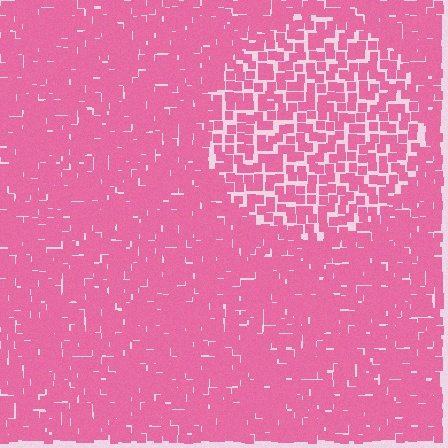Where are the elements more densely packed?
The elements are more densely packed outside the circle boundary.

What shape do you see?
I see a circle.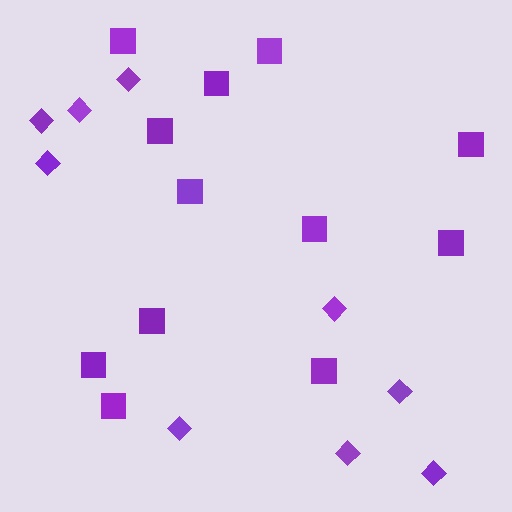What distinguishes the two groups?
There are 2 groups: one group of squares (12) and one group of diamonds (9).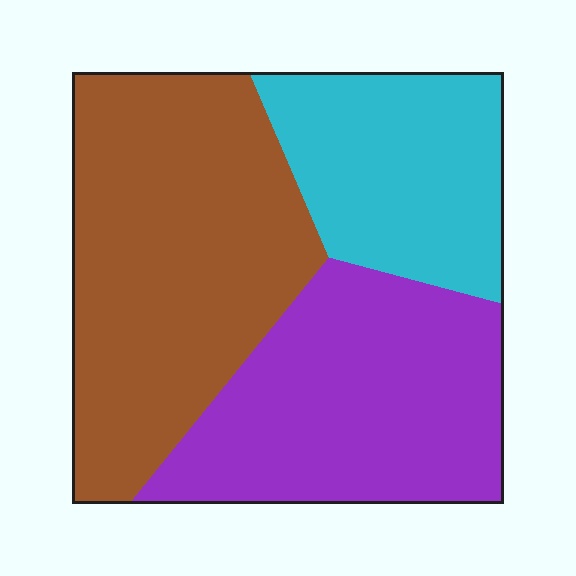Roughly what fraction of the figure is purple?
Purple covers around 35% of the figure.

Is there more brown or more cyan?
Brown.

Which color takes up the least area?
Cyan, at roughly 25%.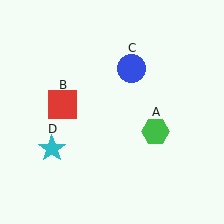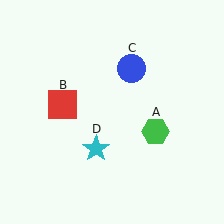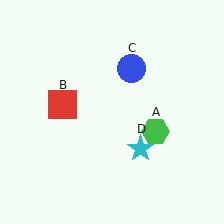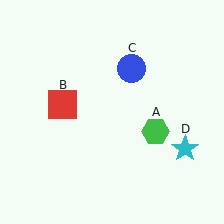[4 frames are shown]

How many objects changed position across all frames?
1 object changed position: cyan star (object D).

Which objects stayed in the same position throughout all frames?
Green hexagon (object A) and red square (object B) and blue circle (object C) remained stationary.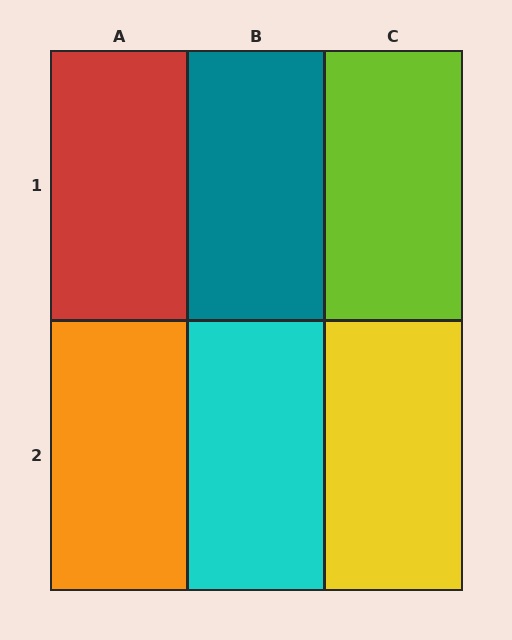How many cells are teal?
1 cell is teal.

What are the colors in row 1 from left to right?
Red, teal, lime.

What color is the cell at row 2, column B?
Cyan.